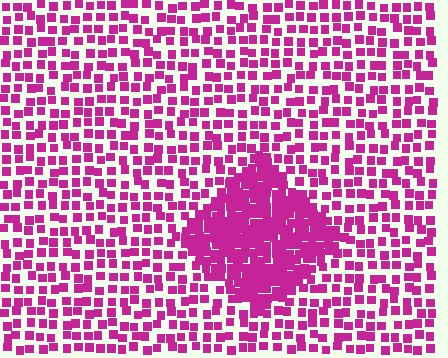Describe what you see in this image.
The image contains small magenta elements arranged at two different densities. A diamond-shaped region is visible where the elements are more densely packed than the surrounding area.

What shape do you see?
I see a diamond.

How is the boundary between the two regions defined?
The boundary is defined by a change in element density (approximately 2.5x ratio). All elements are the same color, size, and shape.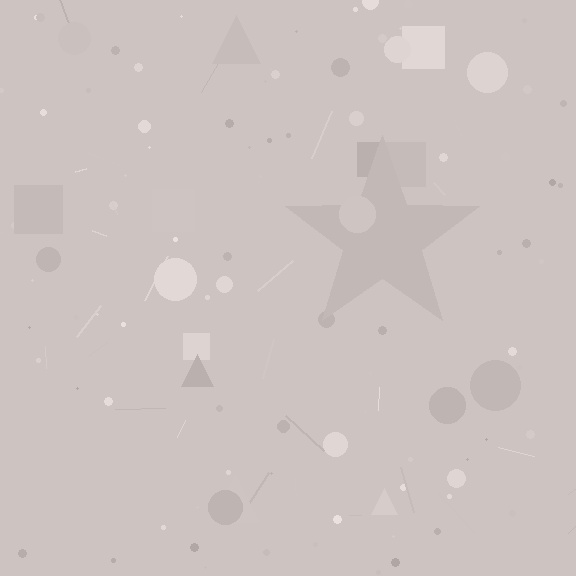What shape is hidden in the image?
A star is hidden in the image.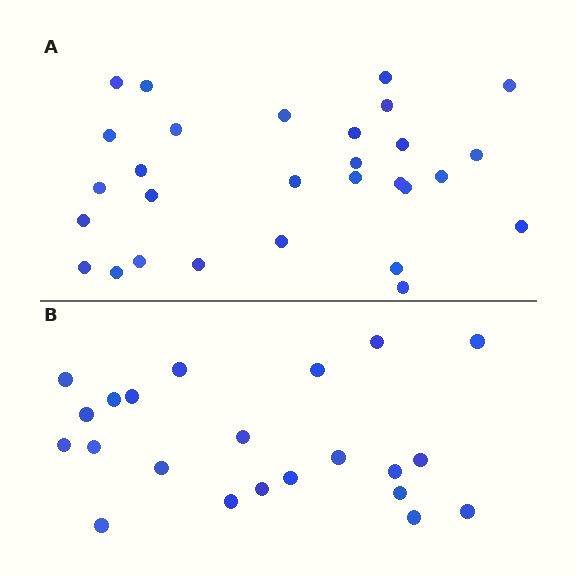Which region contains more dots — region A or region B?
Region A (the top region) has more dots.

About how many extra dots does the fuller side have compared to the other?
Region A has roughly 8 or so more dots than region B.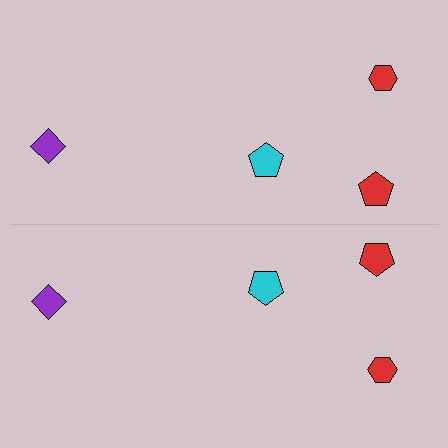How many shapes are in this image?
There are 8 shapes in this image.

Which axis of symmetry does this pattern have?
The pattern has a horizontal axis of symmetry running through the center of the image.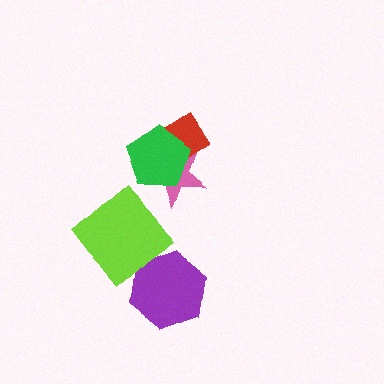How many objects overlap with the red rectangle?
2 objects overlap with the red rectangle.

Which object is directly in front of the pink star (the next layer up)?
The red rectangle is directly in front of the pink star.